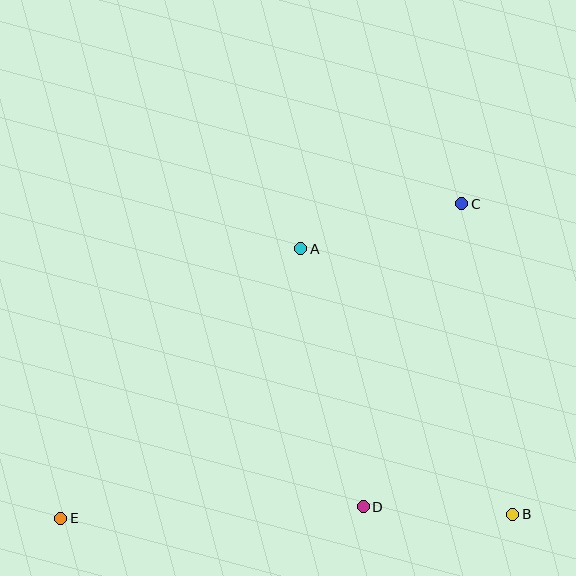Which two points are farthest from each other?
Points C and E are farthest from each other.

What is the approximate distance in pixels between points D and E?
The distance between D and E is approximately 303 pixels.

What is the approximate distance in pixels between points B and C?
The distance between B and C is approximately 315 pixels.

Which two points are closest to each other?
Points B and D are closest to each other.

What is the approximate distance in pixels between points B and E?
The distance between B and E is approximately 452 pixels.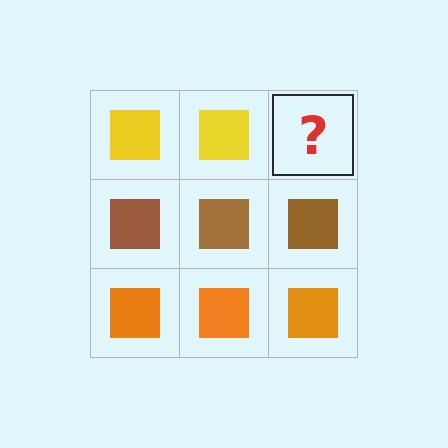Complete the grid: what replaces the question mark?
The question mark should be replaced with a yellow square.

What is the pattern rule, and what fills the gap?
The rule is that each row has a consistent color. The gap should be filled with a yellow square.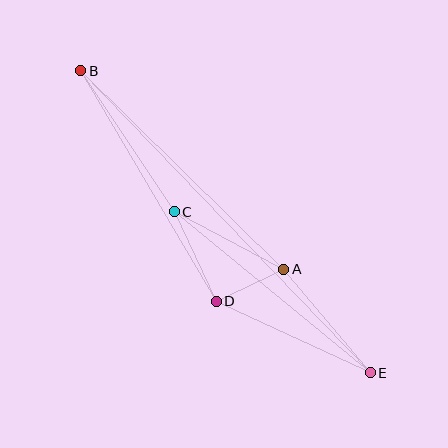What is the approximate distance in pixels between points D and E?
The distance between D and E is approximately 170 pixels.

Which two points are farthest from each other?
Points B and E are farthest from each other.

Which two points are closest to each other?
Points A and D are closest to each other.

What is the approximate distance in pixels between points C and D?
The distance between C and D is approximately 99 pixels.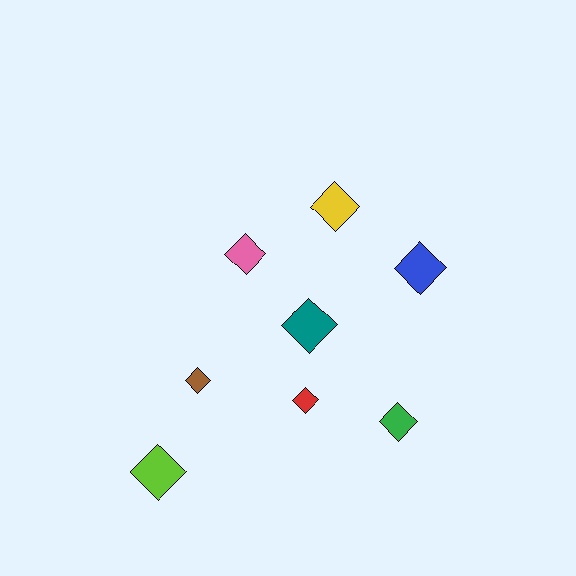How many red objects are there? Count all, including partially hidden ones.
There is 1 red object.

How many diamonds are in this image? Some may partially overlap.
There are 8 diamonds.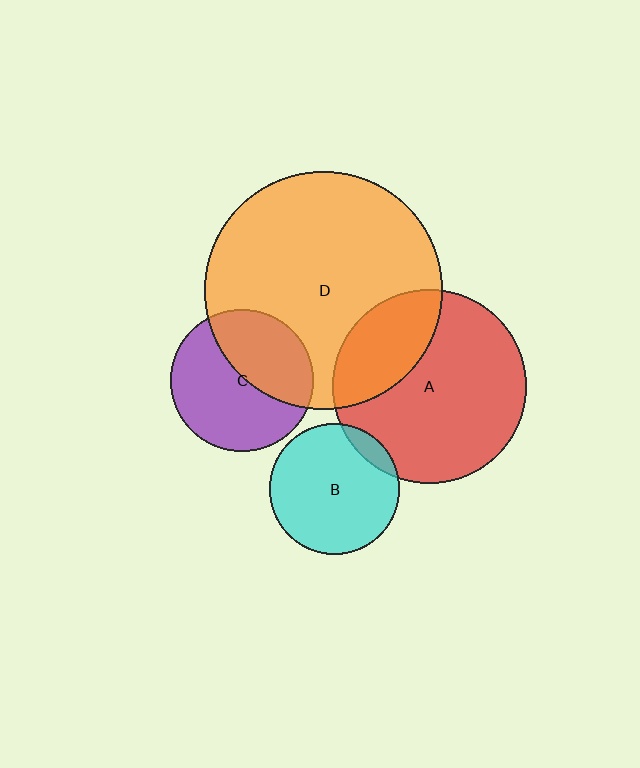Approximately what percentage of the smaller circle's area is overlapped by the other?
Approximately 40%.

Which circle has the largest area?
Circle D (orange).